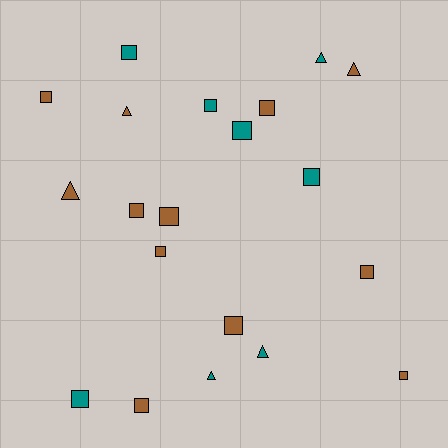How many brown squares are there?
There are 9 brown squares.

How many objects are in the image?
There are 20 objects.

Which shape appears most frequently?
Square, with 14 objects.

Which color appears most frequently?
Brown, with 12 objects.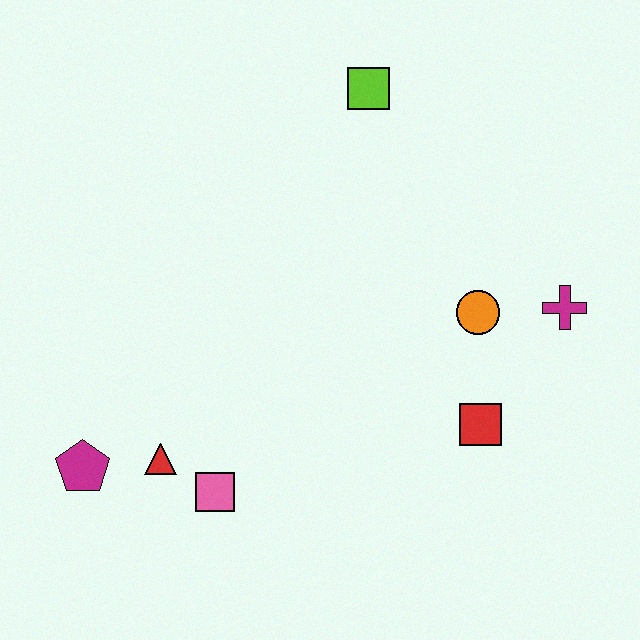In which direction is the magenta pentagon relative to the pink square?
The magenta pentagon is to the left of the pink square.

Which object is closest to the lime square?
The orange circle is closest to the lime square.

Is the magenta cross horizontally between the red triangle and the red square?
No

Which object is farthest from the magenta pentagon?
The magenta cross is farthest from the magenta pentagon.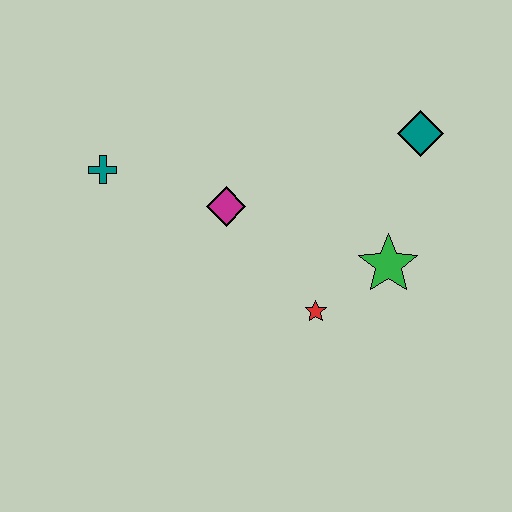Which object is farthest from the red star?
The teal cross is farthest from the red star.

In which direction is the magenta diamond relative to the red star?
The magenta diamond is above the red star.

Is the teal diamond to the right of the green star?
Yes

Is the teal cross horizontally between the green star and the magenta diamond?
No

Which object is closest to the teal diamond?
The green star is closest to the teal diamond.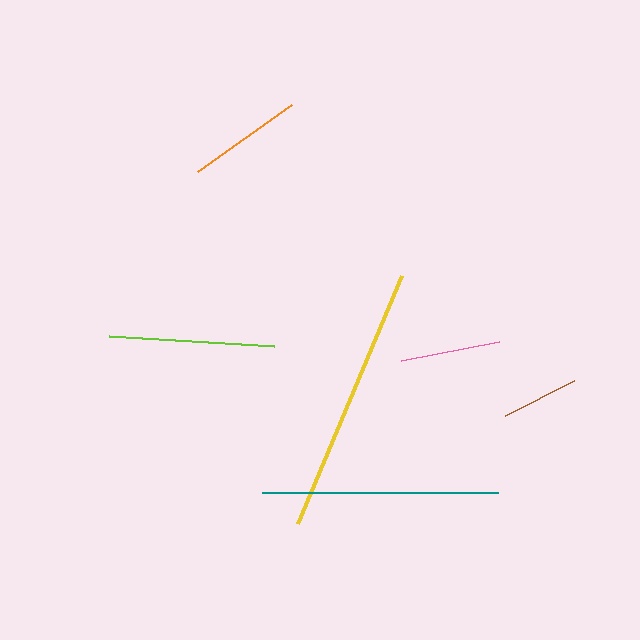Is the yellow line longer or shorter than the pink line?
The yellow line is longer than the pink line.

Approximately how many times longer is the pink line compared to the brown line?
The pink line is approximately 1.3 times the length of the brown line.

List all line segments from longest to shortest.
From longest to shortest: yellow, teal, lime, orange, pink, brown.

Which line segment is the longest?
The yellow line is the longest at approximately 269 pixels.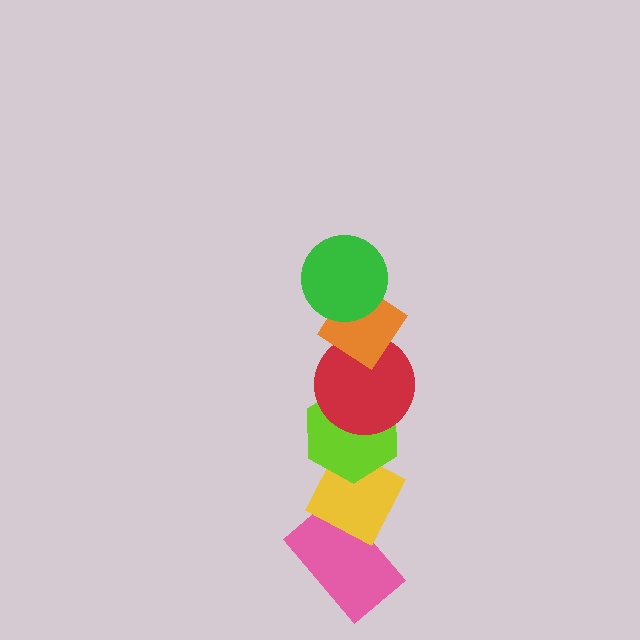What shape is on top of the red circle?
The orange diamond is on top of the red circle.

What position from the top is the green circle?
The green circle is 1st from the top.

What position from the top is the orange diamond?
The orange diamond is 2nd from the top.